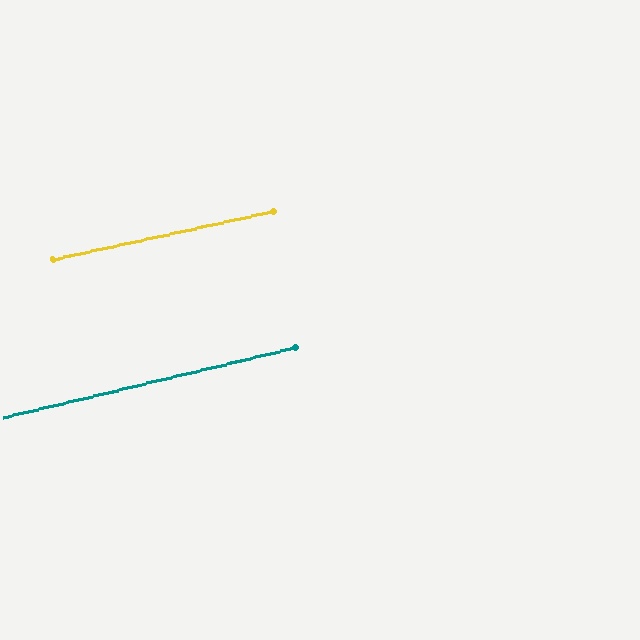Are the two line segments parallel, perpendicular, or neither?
Parallel — their directions differ by only 1.0°.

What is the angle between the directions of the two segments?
Approximately 1 degree.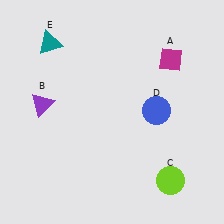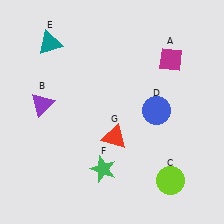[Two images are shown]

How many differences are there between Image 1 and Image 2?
There are 2 differences between the two images.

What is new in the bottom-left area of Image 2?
A green star (F) was added in the bottom-left area of Image 2.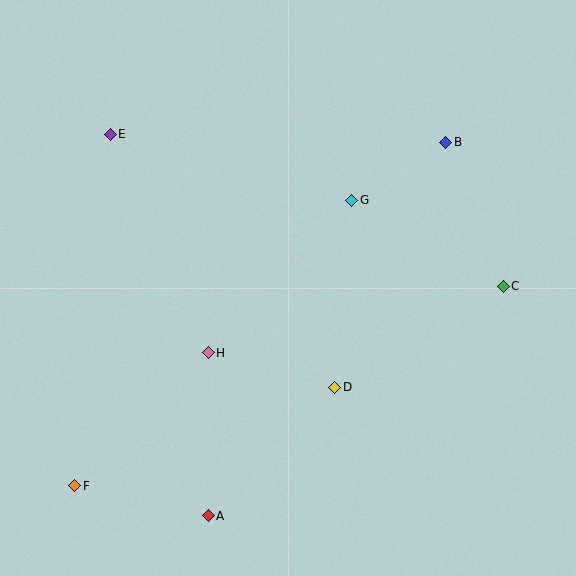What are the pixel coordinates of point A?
Point A is at (208, 516).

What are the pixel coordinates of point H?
Point H is at (208, 353).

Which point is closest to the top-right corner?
Point B is closest to the top-right corner.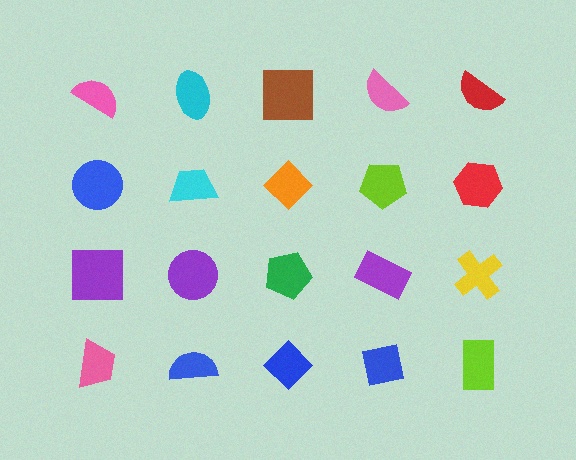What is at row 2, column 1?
A blue circle.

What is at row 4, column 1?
A pink trapezoid.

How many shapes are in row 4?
5 shapes.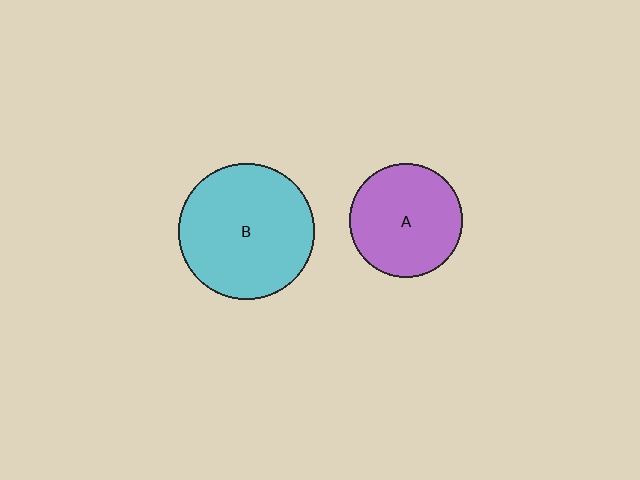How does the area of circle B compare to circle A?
Approximately 1.4 times.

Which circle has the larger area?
Circle B (cyan).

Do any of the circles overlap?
No, none of the circles overlap.